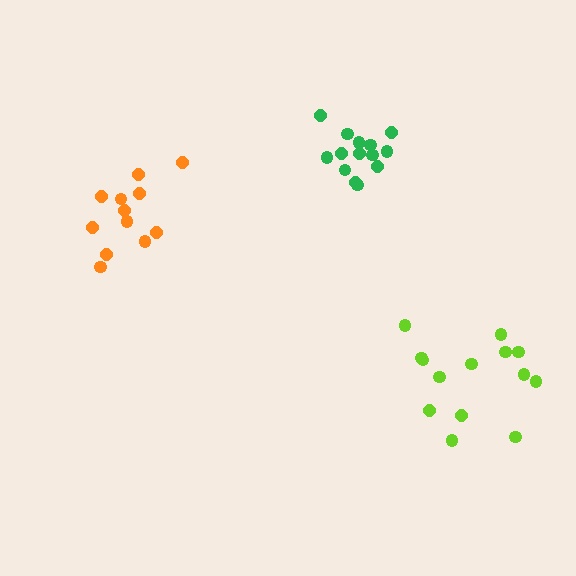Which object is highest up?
The green cluster is topmost.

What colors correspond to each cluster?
The clusters are colored: green, orange, lime.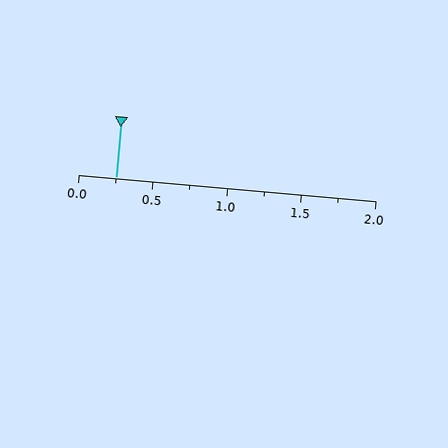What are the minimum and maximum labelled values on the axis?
The axis runs from 0.0 to 2.0.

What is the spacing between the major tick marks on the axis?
The major ticks are spaced 0.5 apart.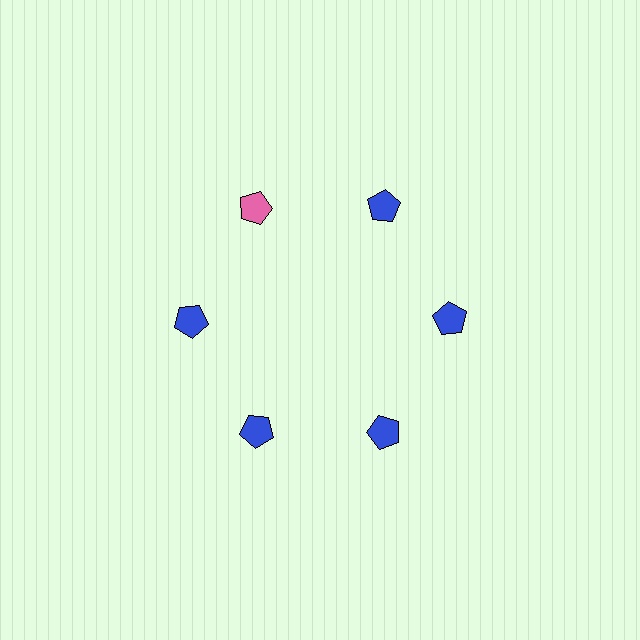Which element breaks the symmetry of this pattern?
The pink pentagon at roughly the 11 o'clock position breaks the symmetry. All other shapes are blue pentagons.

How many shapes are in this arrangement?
There are 6 shapes arranged in a ring pattern.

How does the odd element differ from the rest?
It has a different color: pink instead of blue.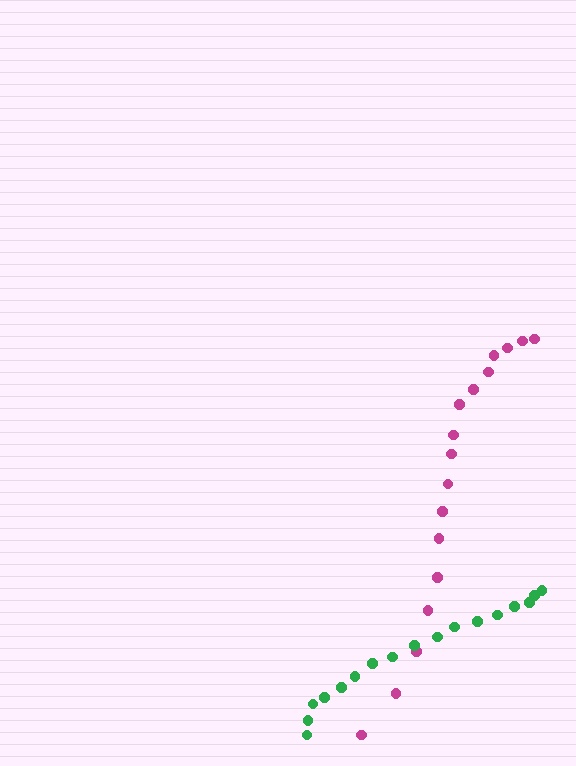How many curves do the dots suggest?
There are 2 distinct paths.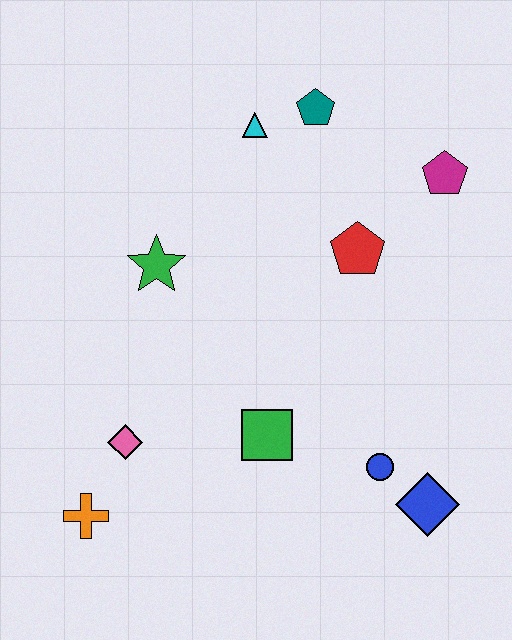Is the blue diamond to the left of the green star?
No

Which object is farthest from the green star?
The blue diamond is farthest from the green star.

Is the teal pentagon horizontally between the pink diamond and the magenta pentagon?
Yes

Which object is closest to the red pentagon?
The magenta pentagon is closest to the red pentagon.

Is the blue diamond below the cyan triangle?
Yes